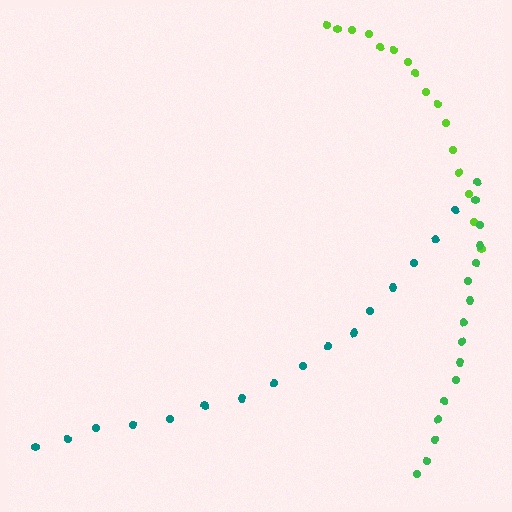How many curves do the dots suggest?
There are 3 distinct paths.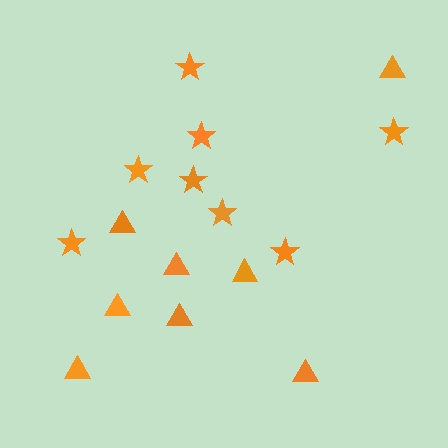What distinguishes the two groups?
There are 2 groups: one group of triangles (8) and one group of stars (8).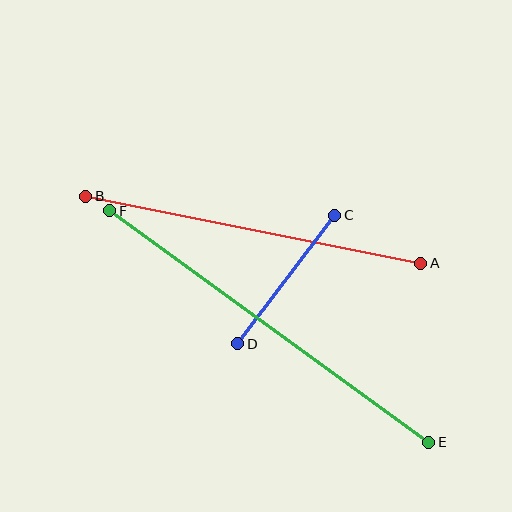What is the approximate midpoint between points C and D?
The midpoint is at approximately (286, 280) pixels.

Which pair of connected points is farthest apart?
Points E and F are farthest apart.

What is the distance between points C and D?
The distance is approximately 161 pixels.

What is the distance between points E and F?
The distance is approximately 394 pixels.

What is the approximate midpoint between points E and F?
The midpoint is at approximately (269, 327) pixels.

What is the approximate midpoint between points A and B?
The midpoint is at approximately (253, 230) pixels.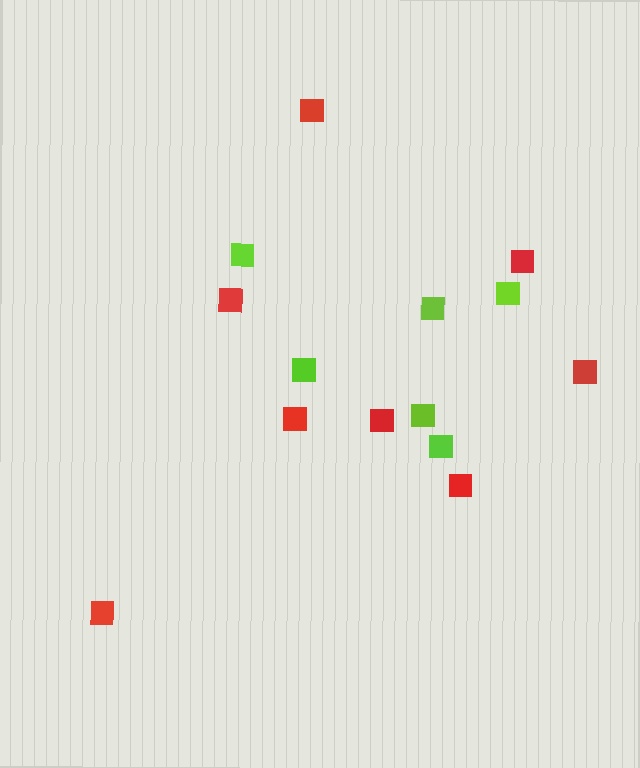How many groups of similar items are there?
There are 2 groups: one group of lime squares (6) and one group of red squares (8).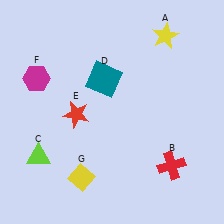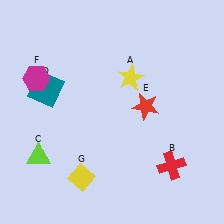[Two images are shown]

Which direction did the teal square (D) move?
The teal square (D) moved left.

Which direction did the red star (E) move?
The red star (E) moved right.